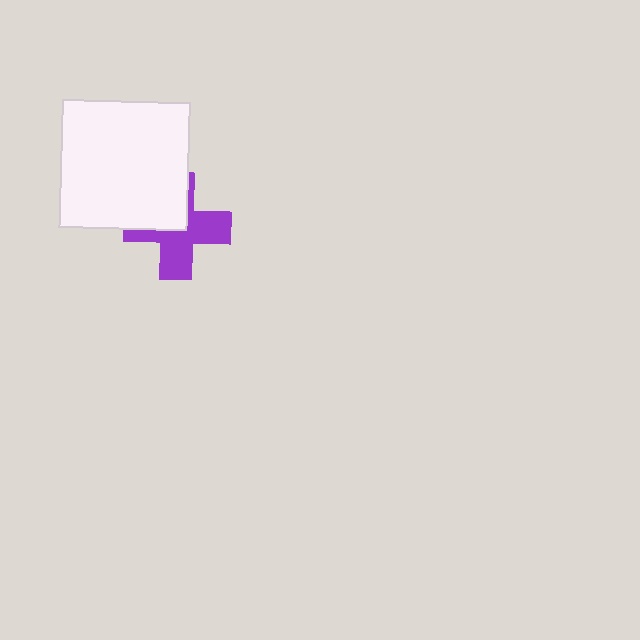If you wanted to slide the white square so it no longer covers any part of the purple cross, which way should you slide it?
Slide it toward the upper-left — that is the most direct way to separate the two shapes.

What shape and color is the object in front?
The object in front is a white square.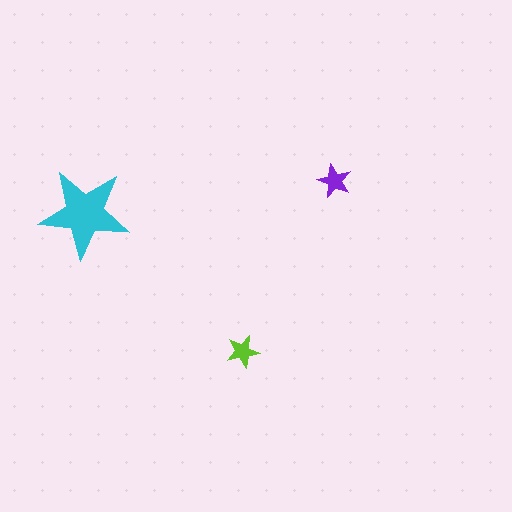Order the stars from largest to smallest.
the cyan one, the purple one, the lime one.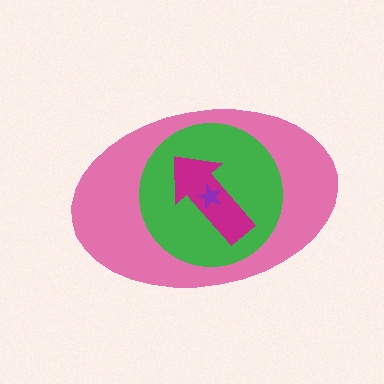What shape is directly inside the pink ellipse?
The green circle.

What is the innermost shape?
The purple star.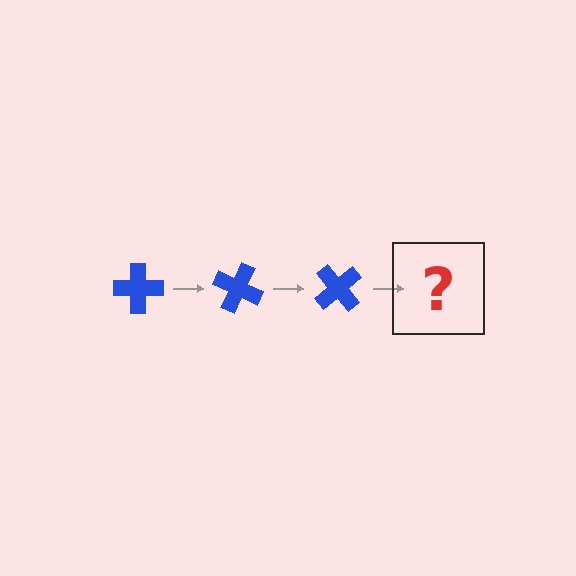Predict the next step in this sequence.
The next step is a blue cross rotated 75 degrees.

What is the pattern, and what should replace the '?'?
The pattern is that the cross rotates 25 degrees each step. The '?' should be a blue cross rotated 75 degrees.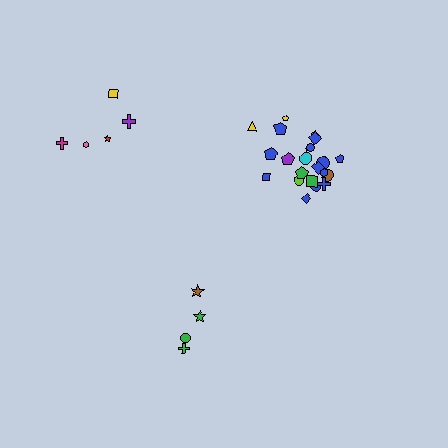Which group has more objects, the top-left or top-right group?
The top-right group.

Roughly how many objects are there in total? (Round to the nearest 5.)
Roughly 30 objects in total.